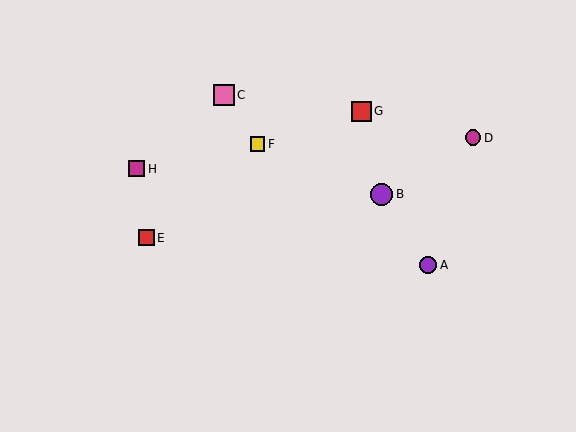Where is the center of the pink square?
The center of the pink square is at (224, 95).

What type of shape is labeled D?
Shape D is a magenta circle.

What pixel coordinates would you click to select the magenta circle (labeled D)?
Click at (473, 138) to select the magenta circle D.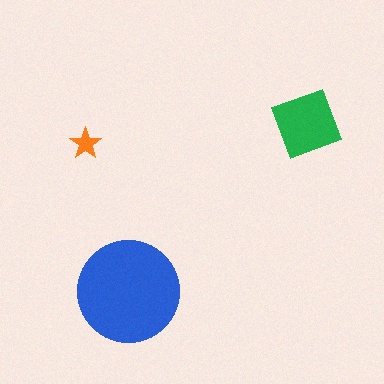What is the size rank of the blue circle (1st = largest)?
1st.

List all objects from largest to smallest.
The blue circle, the green square, the orange star.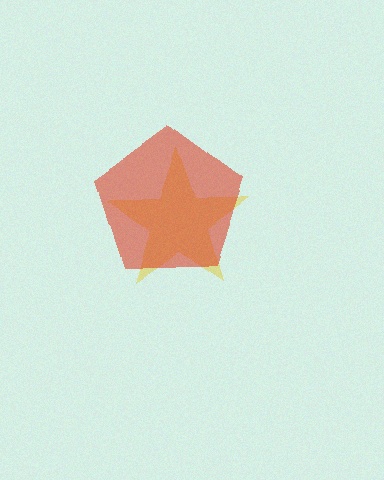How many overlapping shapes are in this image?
There are 2 overlapping shapes in the image.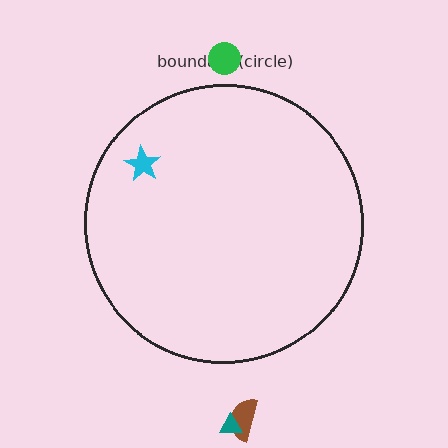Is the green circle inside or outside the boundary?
Outside.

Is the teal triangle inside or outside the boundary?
Outside.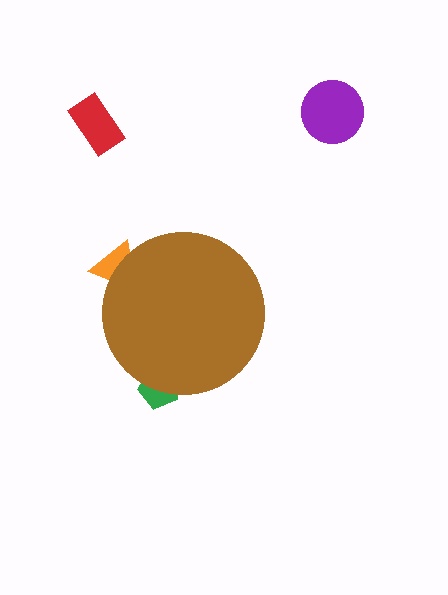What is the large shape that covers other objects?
A brown circle.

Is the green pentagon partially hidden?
Yes, the green pentagon is partially hidden behind the brown circle.